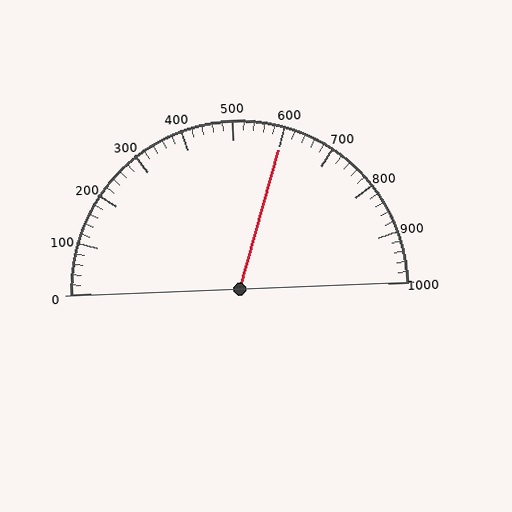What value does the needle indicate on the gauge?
The needle indicates approximately 600.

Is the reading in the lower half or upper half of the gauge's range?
The reading is in the upper half of the range (0 to 1000).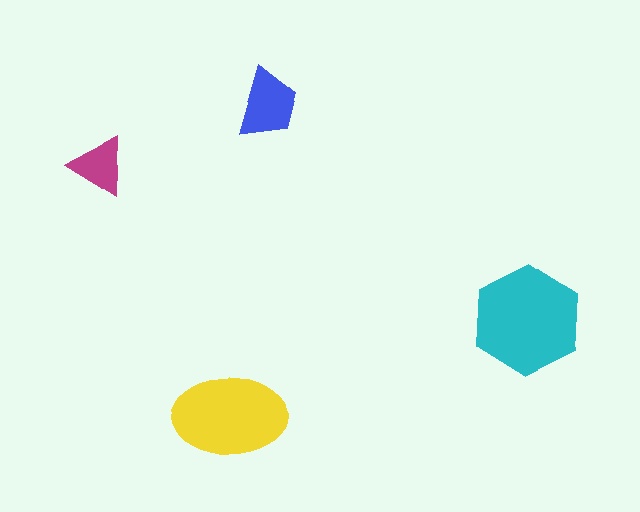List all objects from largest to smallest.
The cyan hexagon, the yellow ellipse, the blue trapezoid, the magenta triangle.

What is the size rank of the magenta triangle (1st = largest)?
4th.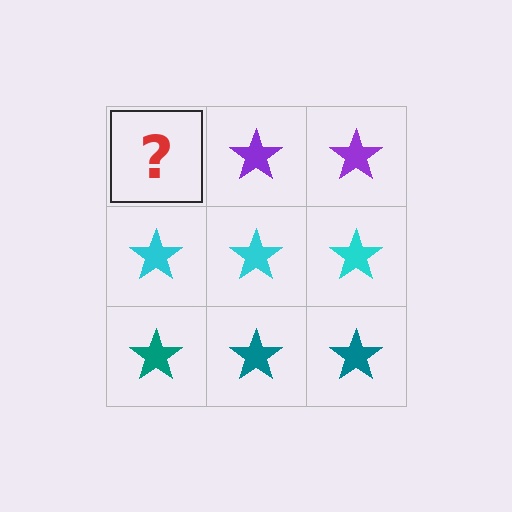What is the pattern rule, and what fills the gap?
The rule is that each row has a consistent color. The gap should be filled with a purple star.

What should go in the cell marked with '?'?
The missing cell should contain a purple star.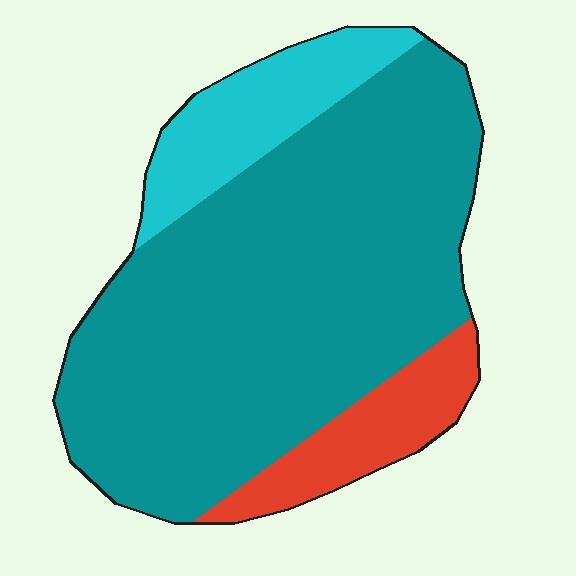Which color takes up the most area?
Teal, at roughly 75%.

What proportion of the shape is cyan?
Cyan takes up about one eighth (1/8) of the shape.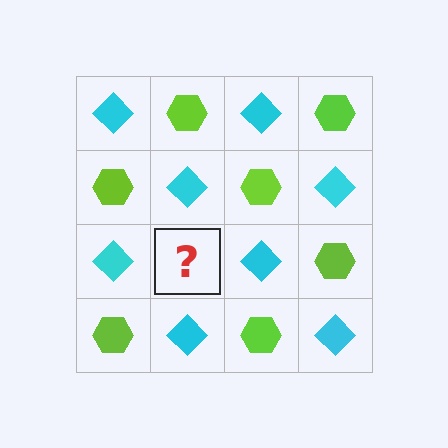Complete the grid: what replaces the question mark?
The question mark should be replaced with a lime hexagon.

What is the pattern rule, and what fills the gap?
The rule is that it alternates cyan diamond and lime hexagon in a checkerboard pattern. The gap should be filled with a lime hexagon.